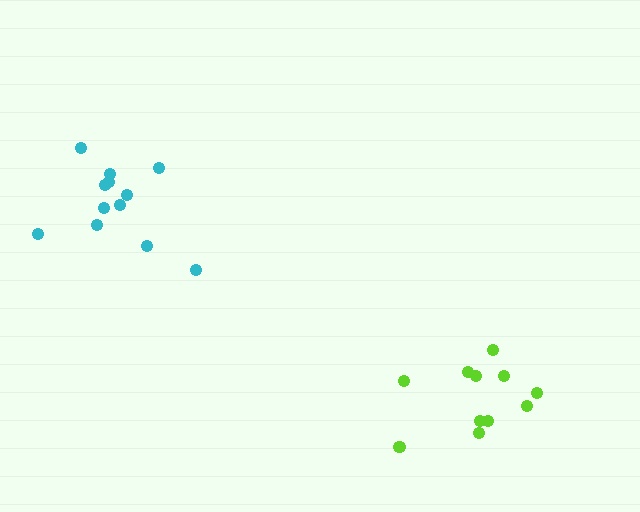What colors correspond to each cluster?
The clusters are colored: lime, cyan.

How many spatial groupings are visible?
There are 2 spatial groupings.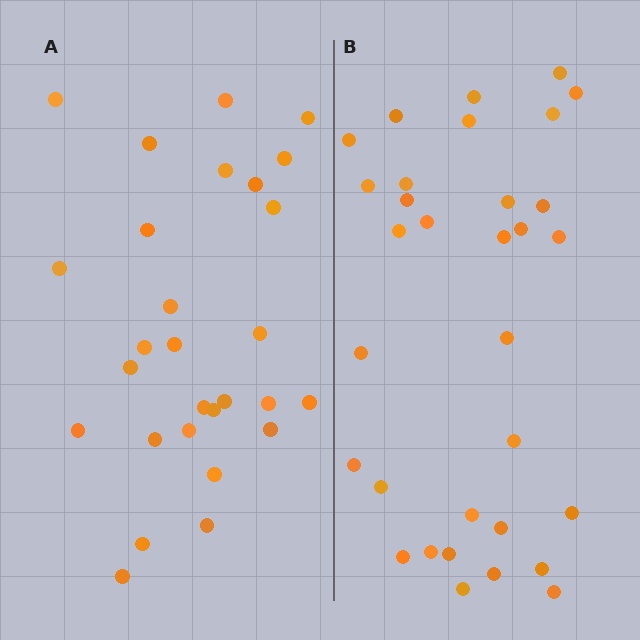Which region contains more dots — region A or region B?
Region B (the right region) has more dots.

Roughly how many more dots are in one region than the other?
Region B has about 4 more dots than region A.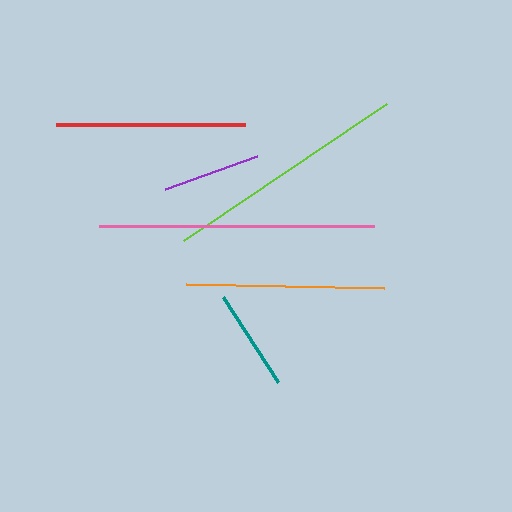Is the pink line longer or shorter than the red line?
The pink line is longer than the red line.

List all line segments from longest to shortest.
From longest to shortest: pink, lime, orange, red, teal, purple.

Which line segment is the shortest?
The purple line is the shortest at approximately 97 pixels.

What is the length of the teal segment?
The teal segment is approximately 101 pixels long.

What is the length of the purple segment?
The purple segment is approximately 97 pixels long.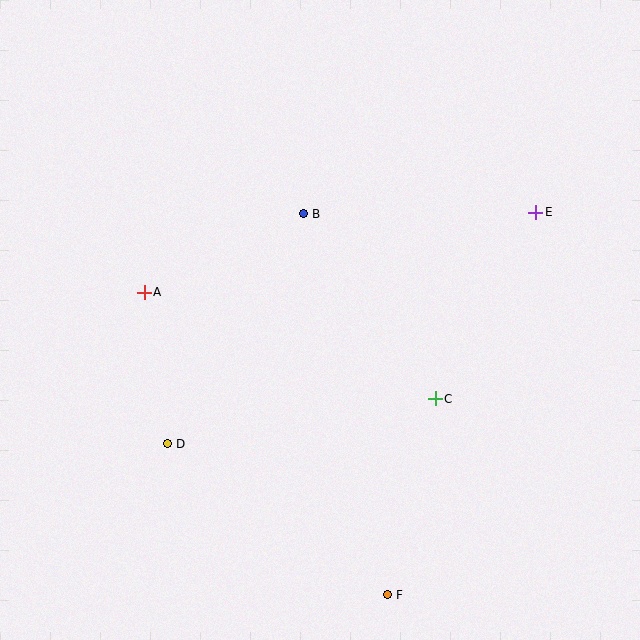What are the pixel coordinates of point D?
Point D is at (167, 444).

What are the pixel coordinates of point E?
Point E is at (536, 212).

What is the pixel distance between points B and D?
The distance between B and D is 267 pixels.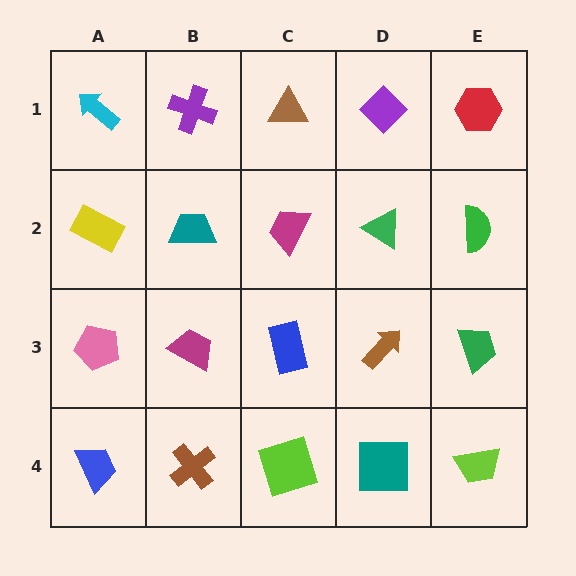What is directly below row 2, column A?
A pink pentagon.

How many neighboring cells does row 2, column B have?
4.